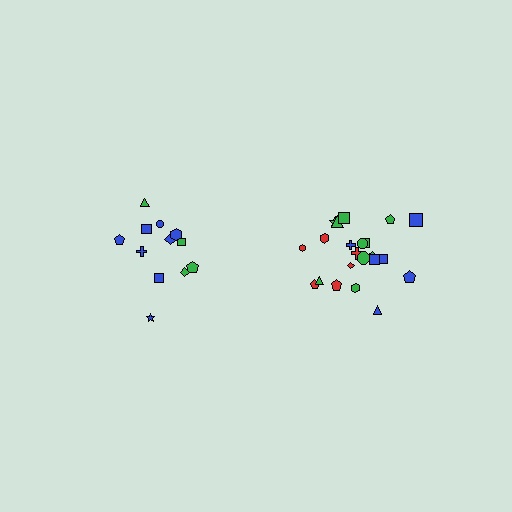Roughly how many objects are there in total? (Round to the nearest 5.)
Roughly 35 objects in total.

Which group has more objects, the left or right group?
The right group.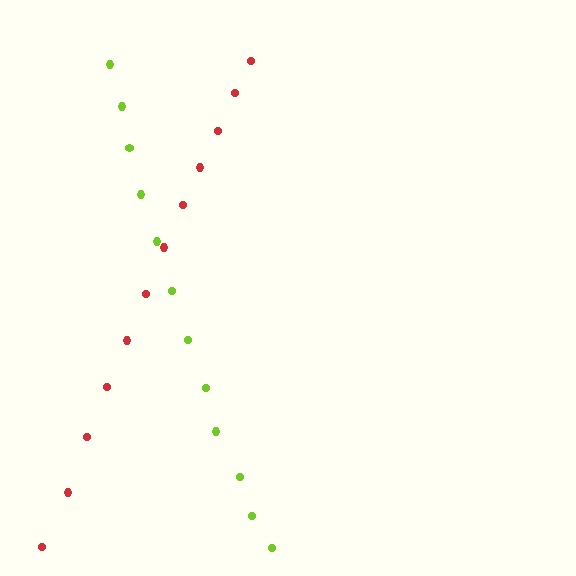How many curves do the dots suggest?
There are 2 distinct paths.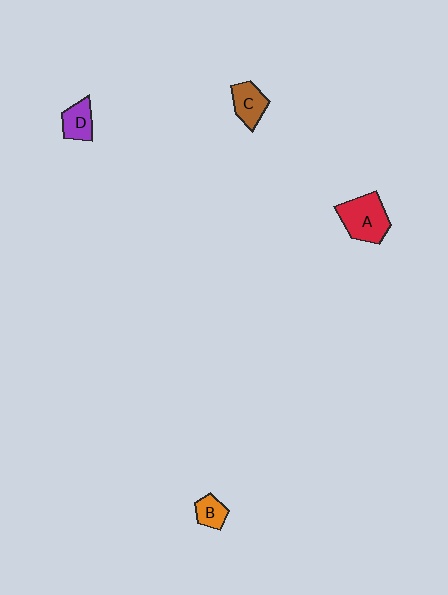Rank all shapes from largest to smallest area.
From largest to smallest: A (red), C (brown), D (purple), B (orange).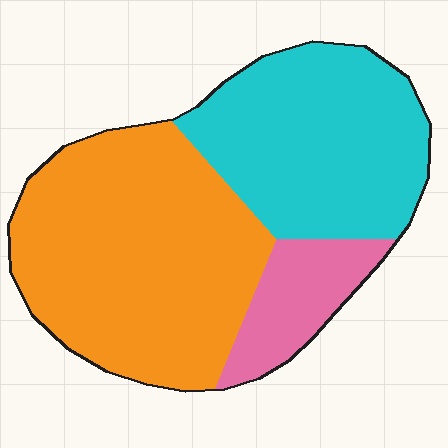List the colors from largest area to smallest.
From largest to smallest: orange, cyan, pink.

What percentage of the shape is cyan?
Cyan covers roughly 35% of the shape.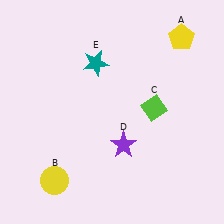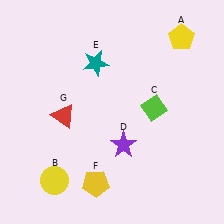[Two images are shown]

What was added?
A yellow pentagon (F), a red triangle (G) were added in Image 2.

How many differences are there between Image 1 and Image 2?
There are 2 differences between the two images.